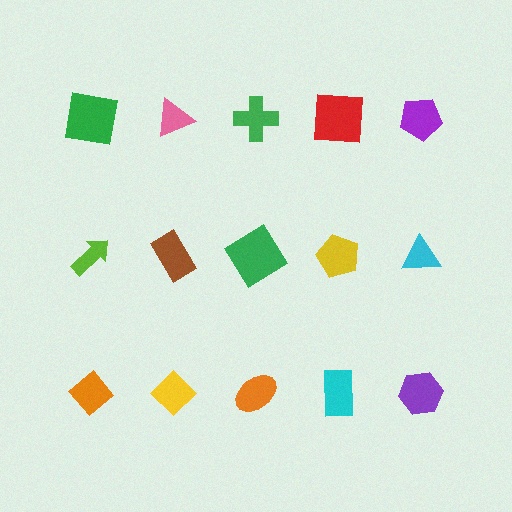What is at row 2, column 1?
A lime arrow.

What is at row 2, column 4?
A yellow pentagon.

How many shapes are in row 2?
5 shapes.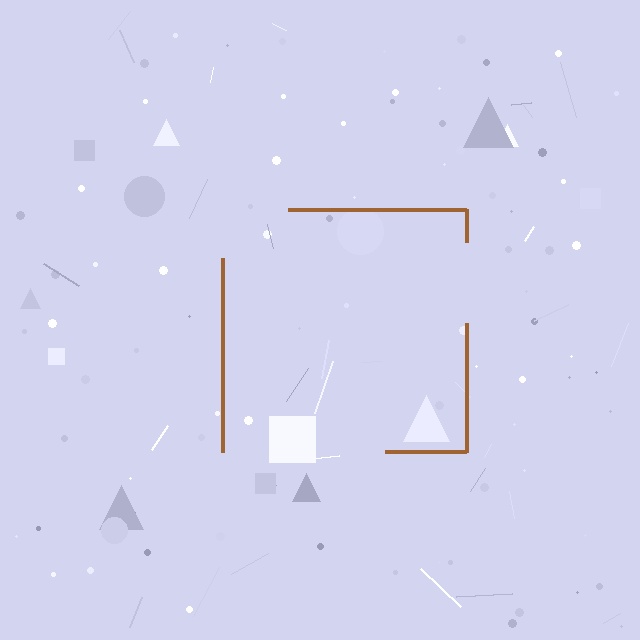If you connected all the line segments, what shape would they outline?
They would outline a square.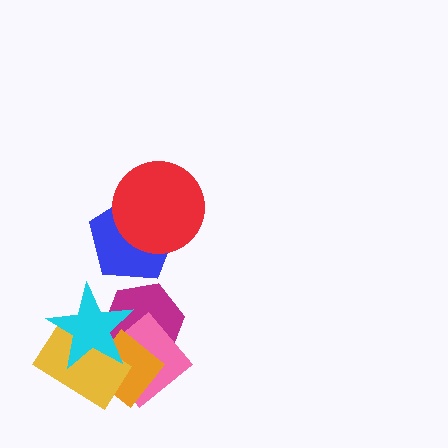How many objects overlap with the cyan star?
4 objects overlap with the cyan star.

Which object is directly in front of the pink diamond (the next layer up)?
The orange diamond is directly in front of the pink diamond.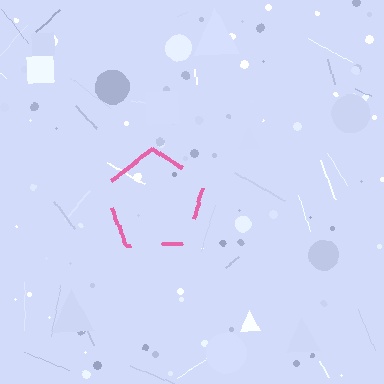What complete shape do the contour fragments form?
The contour fragments form a pentagon.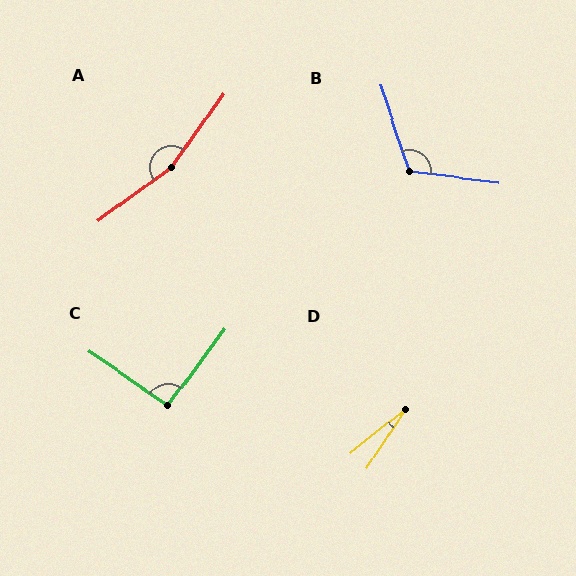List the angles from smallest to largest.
D (18°), C (92°), B (115°), A (162°).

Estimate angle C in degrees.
Approximately 92 degrees.